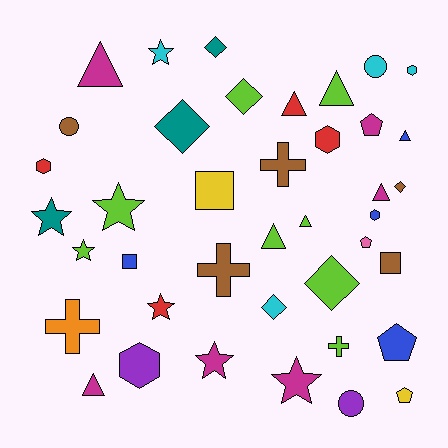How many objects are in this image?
There are 40 objects.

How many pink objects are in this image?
There is 1 pink object.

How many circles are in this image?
There are 3 circles.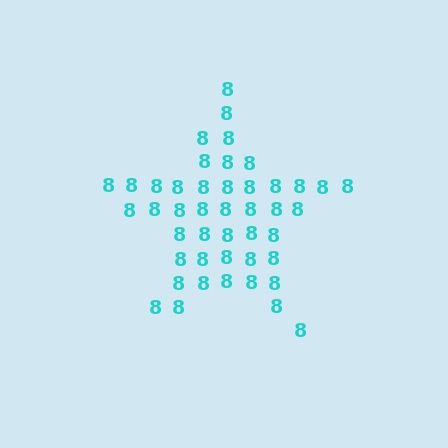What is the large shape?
The large shape is a star.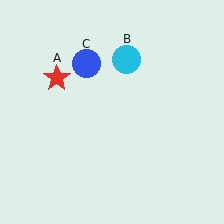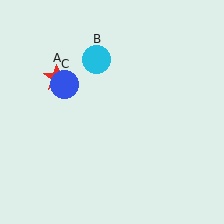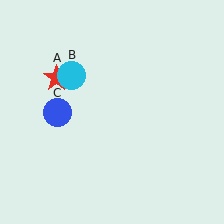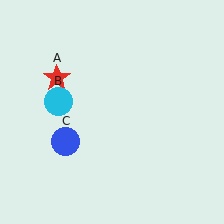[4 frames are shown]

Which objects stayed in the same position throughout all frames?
Red star (object A) remained stationary.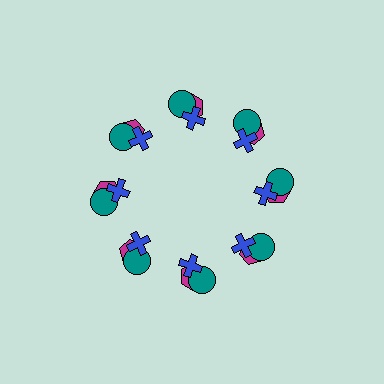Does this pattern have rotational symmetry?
Yes, this pattern has 8-fold rotational symmetry. It looks the same after rotating 45 degrees around the center.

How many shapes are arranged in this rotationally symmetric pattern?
There are 24 shapes, arranged in 8 groups of 3.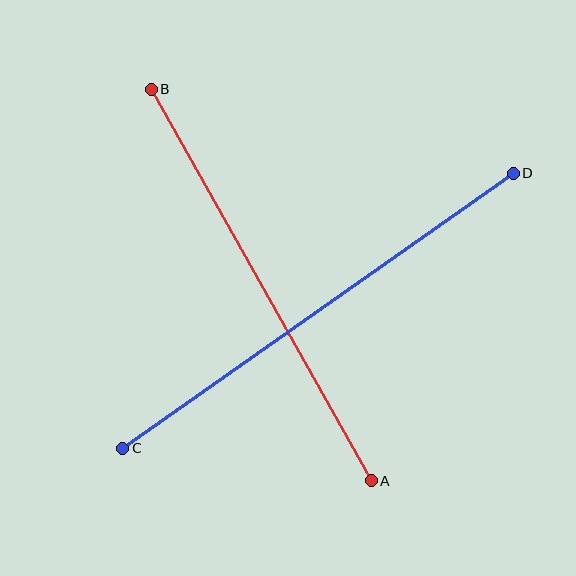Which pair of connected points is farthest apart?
Points C and D are farthest apart.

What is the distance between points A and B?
The distance is approximately 449 pixels.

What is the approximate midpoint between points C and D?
The midpoint is at approximately (318, 311) pixels.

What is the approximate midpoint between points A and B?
The midpoint is at approximately (261, 285) pixels.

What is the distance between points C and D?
The distance is approximately 478 pixels.